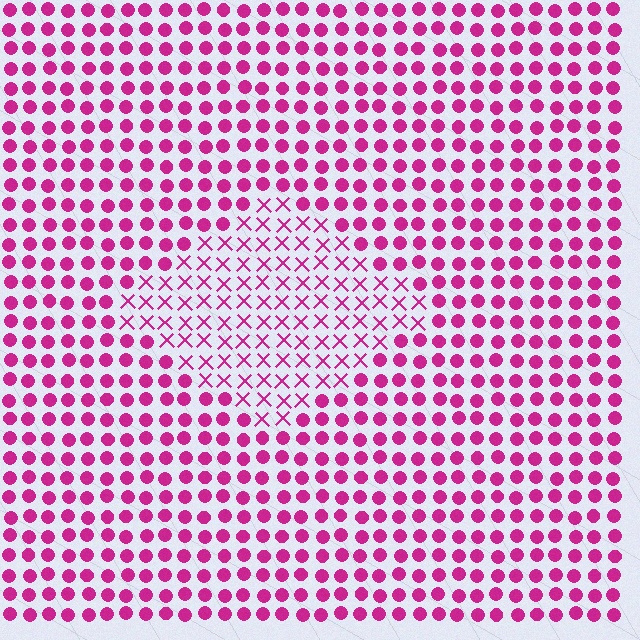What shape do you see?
I see a diamond.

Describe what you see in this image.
The image is filled with small magenta elements arranged in a uniform grid. A diamond-shaped region contains X marks, while the surrounding area contains circles. The boundary is defined purely by the change in element shape.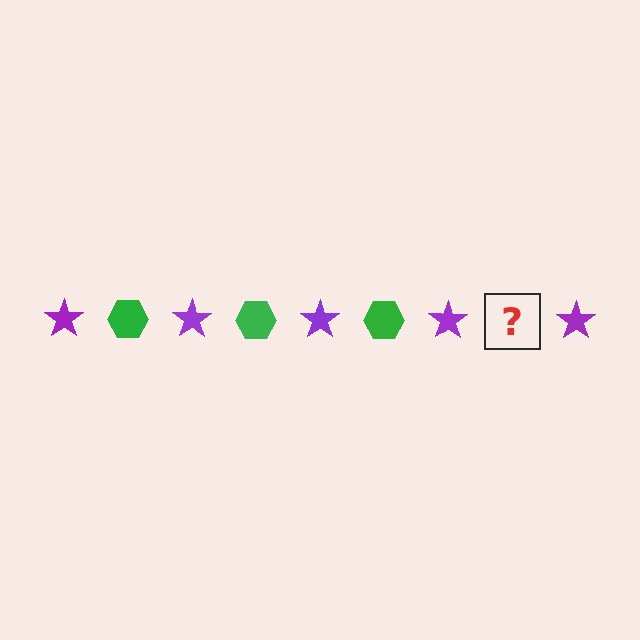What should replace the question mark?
The question mark should be replaced with a green hexagon.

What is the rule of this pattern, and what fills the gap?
The rule is that the pattern alternates between purple star and green hexagon. The gap should be filled with a green hexagon.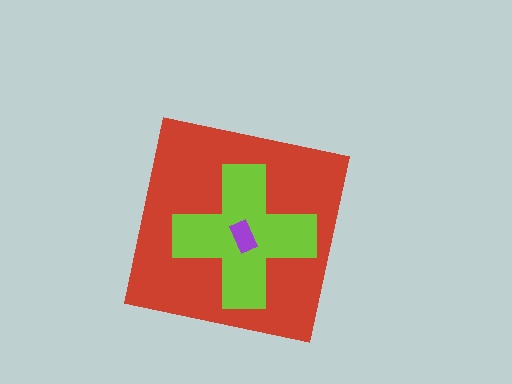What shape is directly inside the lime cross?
The purple rectangle.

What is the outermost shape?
The red square.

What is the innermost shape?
The purple rectangle.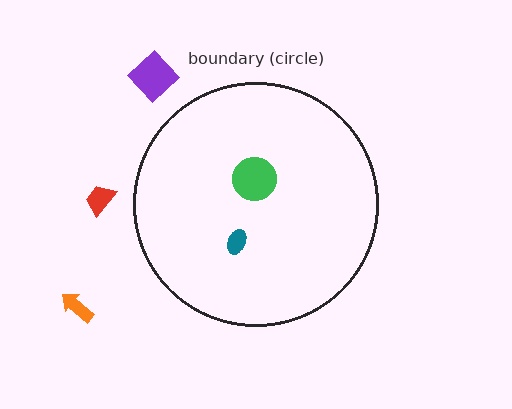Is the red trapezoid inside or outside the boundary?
Outside.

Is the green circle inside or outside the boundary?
Inside.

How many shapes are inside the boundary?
2 inside, 3 outside.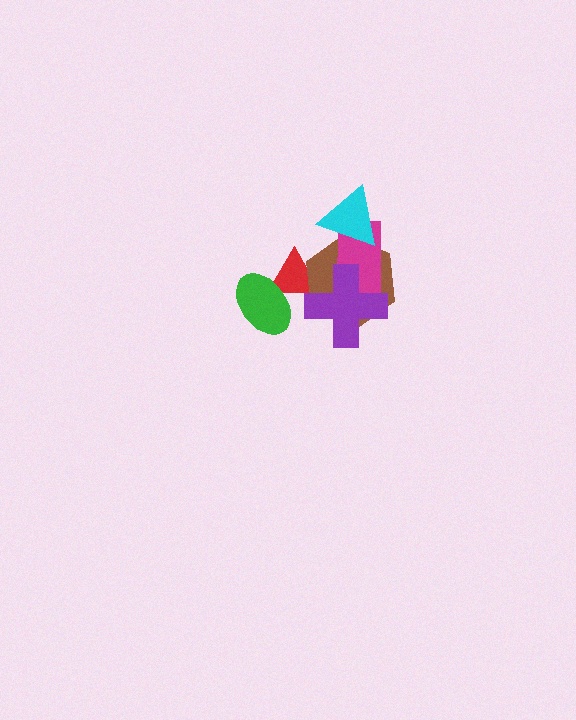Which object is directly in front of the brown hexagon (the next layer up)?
The magenta rectangle is directly in front of the brown hexagon.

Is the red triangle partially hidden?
Yes, it is partially covered by another shape.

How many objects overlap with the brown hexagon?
4 objects overlap with the brown hexagon.